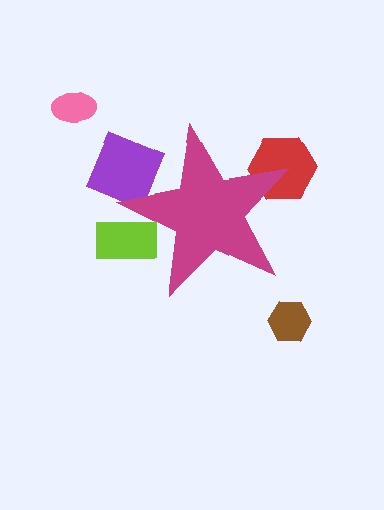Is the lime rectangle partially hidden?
Yes, the lime rectangle is partially hidden behind the magenta star.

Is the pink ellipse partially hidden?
No, the pink ellipse is fully visible.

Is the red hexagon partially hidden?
Yes, the red hexagon is partially hidden behind the magenta star.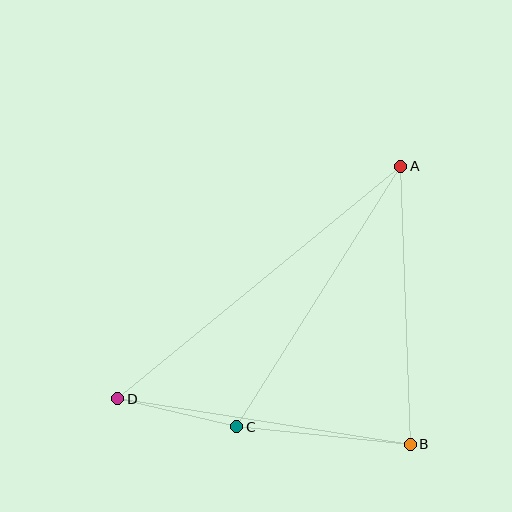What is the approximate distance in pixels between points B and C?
The distance between B and C is approximately 174 pixels.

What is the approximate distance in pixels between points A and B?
The distance between A and B is approximately 278 pixels.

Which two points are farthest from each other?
Points A and D are farthest from each other.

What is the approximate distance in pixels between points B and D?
The distance between B and D is approximately 296 pixels.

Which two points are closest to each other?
Points C and D are closest to each other.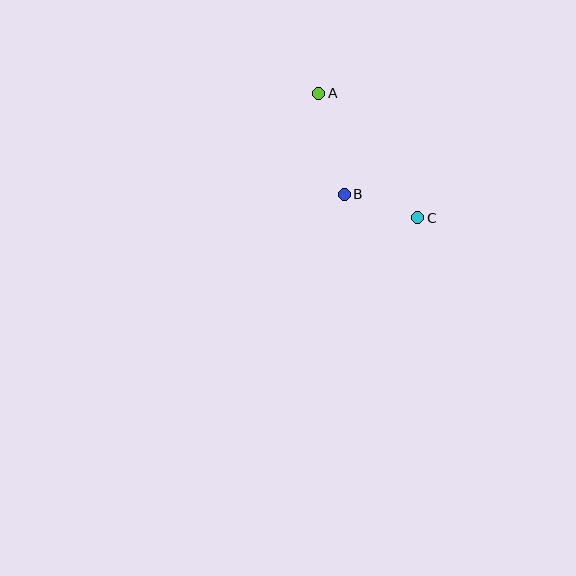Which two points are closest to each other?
Points B and C are closest to each other.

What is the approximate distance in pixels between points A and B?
The distance between A and B is approximately 104 pixels.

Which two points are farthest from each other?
Points A and C are farthest from each other.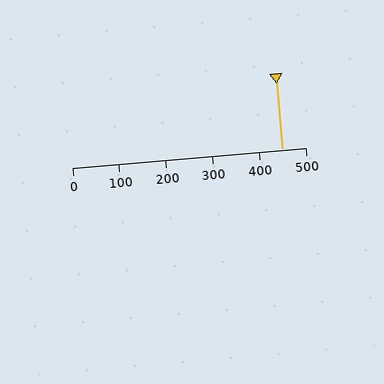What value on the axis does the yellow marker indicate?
The marker indicates approximately 450.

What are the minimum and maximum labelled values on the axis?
The axis runs from 0 to 500.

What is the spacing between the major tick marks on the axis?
The major ticks are spaced 100 apart.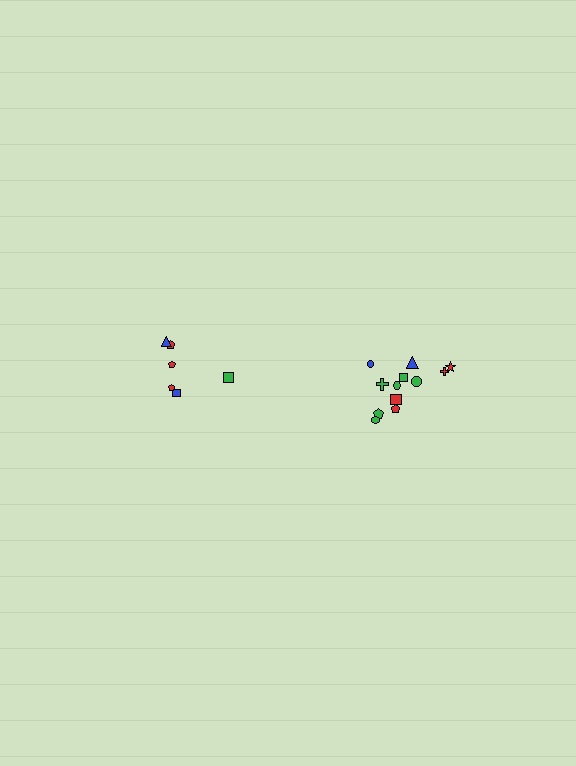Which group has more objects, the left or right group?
The right group.